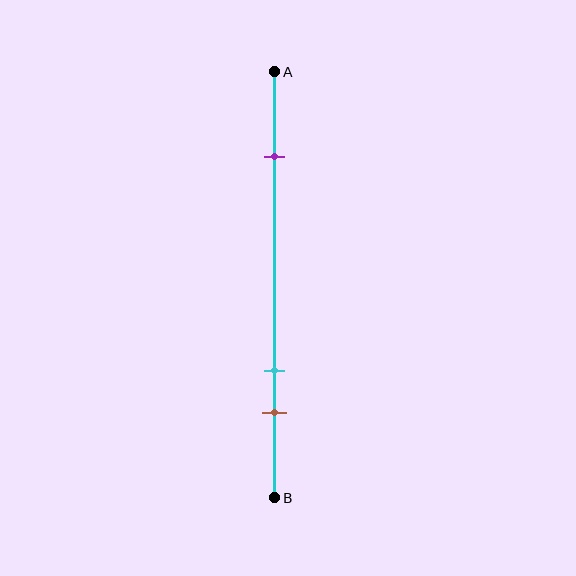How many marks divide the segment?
There are 3 marks dividing the segment.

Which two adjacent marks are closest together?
The cyan and brown marks are the closest adjacent pair.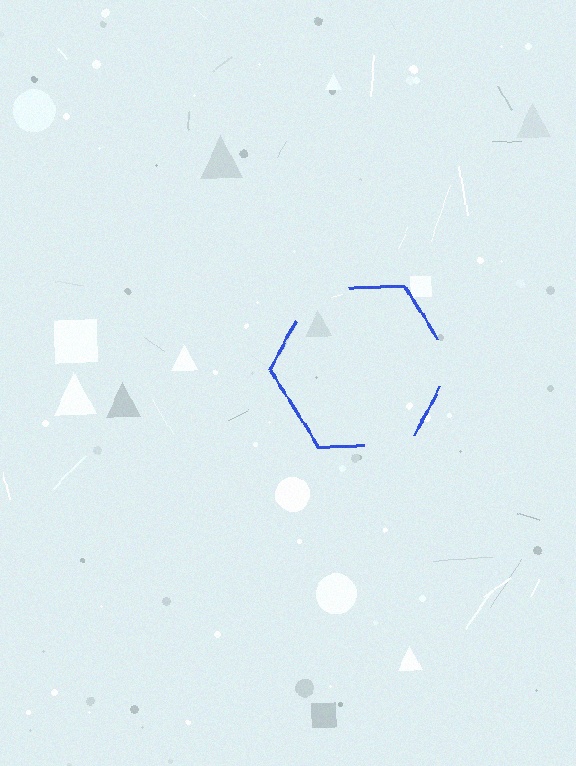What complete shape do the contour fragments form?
The contour fragments form a hexagon.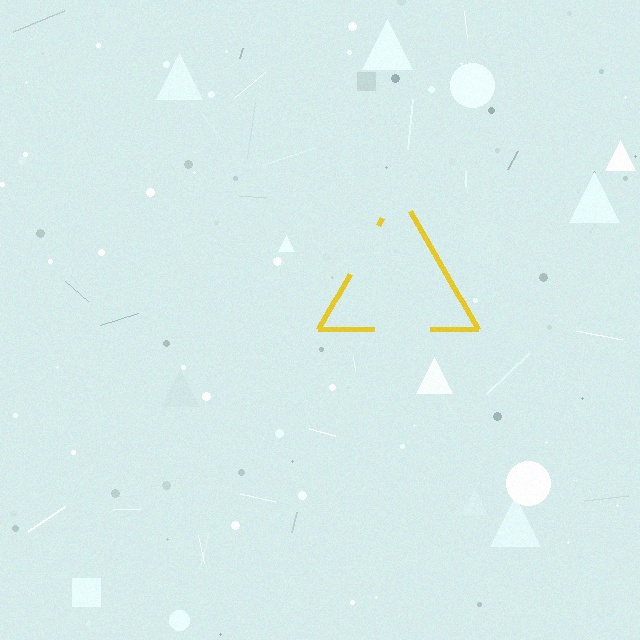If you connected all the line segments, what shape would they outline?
They would outline a triangle.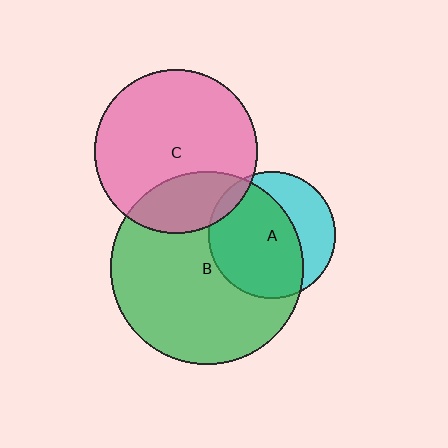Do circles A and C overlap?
Yes.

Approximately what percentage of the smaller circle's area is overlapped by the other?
Approximately 5%.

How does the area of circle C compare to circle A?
Approximately 1.7 times.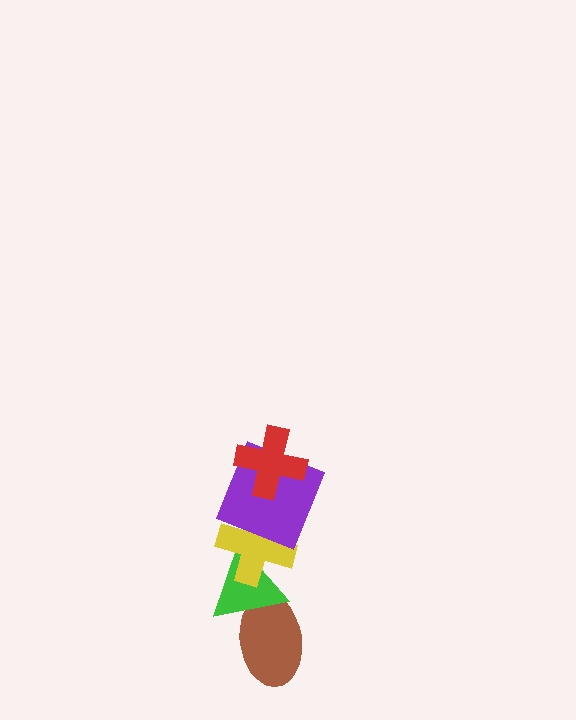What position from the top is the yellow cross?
The yellow cross is 3rd from the top.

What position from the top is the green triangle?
The green triangle is 4th from the top.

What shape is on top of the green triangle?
The yellow cross is on top of the green triangle.